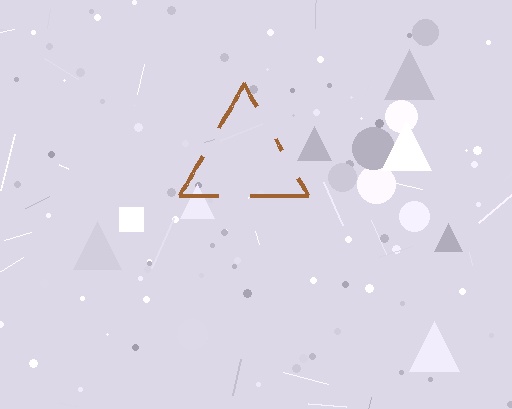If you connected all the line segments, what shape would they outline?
They would outline a triangle.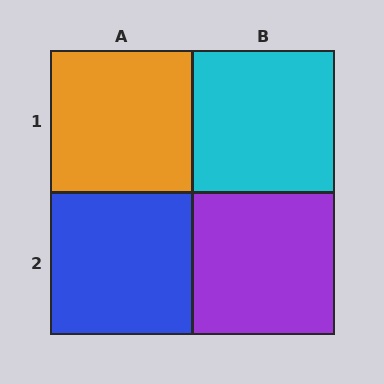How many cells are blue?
1 cell is blue.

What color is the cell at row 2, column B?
Purple.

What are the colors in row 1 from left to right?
Orange, cyan.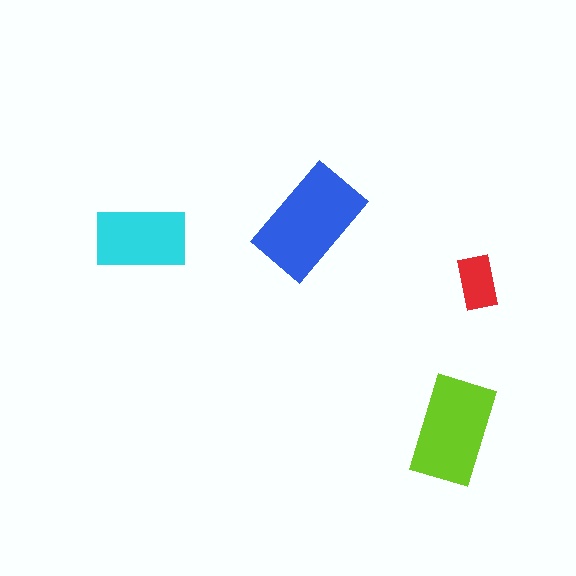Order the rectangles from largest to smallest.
the blue one, the lime one, the cyan one, the red one.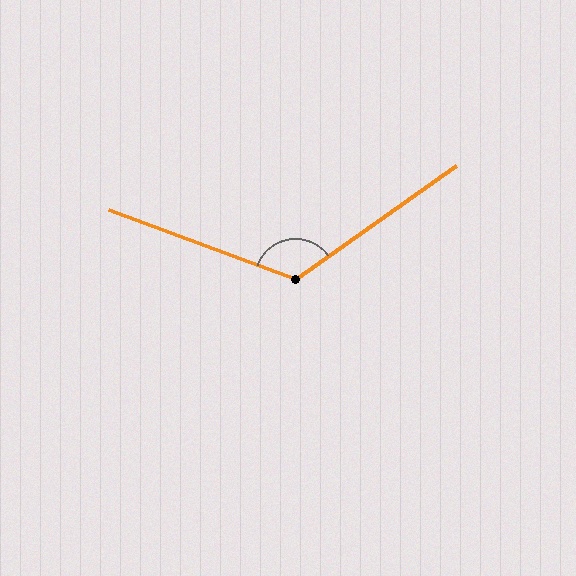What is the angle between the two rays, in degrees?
Approximately 124 degrees.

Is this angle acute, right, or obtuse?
It is obtuse.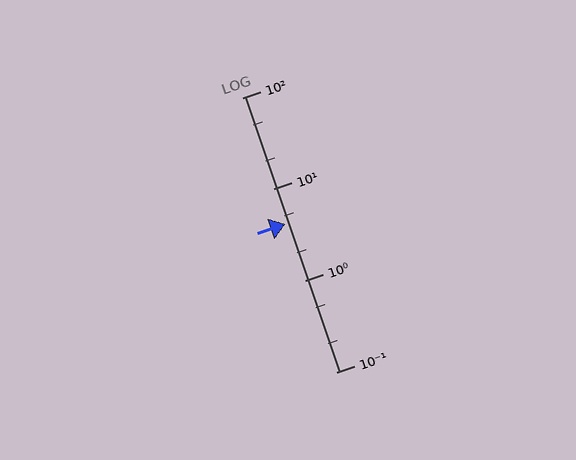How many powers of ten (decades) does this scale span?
The scale spans 3 decades, from 0.1 to 100.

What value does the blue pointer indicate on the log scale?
The pointer indicates approximately 4.2.